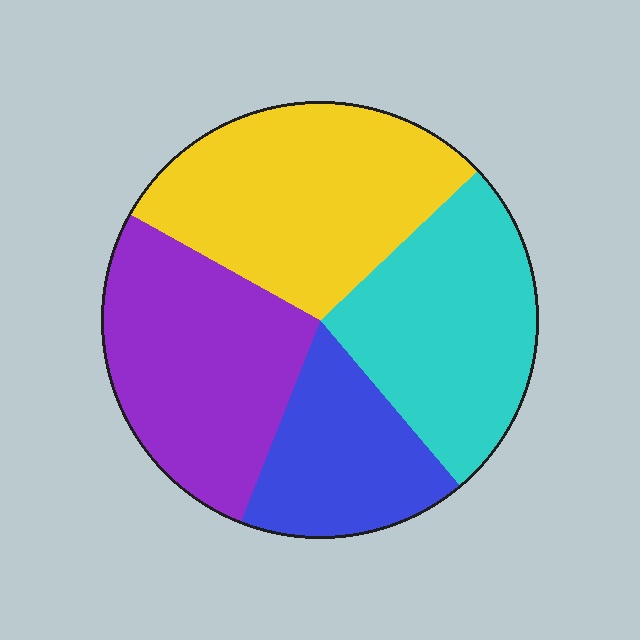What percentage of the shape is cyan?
Cyan covers about 25% of the shape.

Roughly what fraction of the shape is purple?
Purple covers 27% of the shape.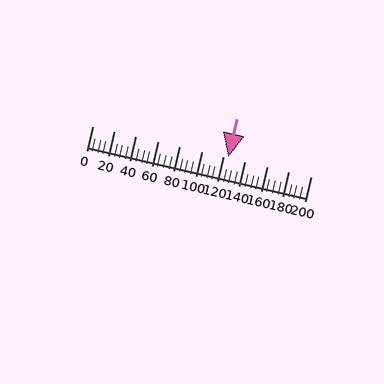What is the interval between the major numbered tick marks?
The major tick marks are spaced 20 units apart.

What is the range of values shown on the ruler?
The ruler shows values from 0 to 200.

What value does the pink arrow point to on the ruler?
The pink arrow points to approximately 125.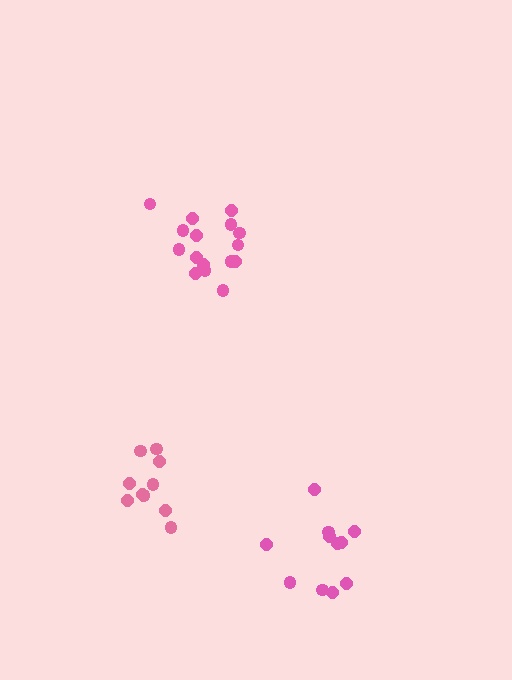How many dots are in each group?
Group 1: 16 dots, Group 2: 11 dots, Group 3: 11 dots (38 total).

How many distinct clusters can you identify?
There are 3 distinct clusters.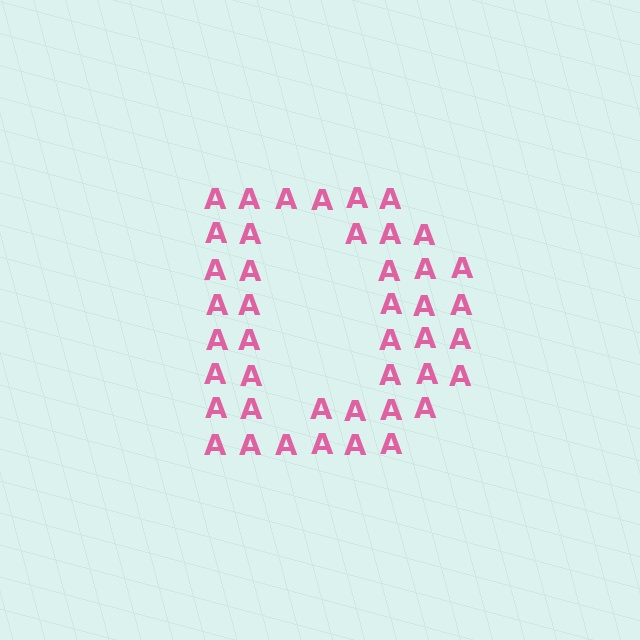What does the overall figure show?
The overall figure shows the letter D.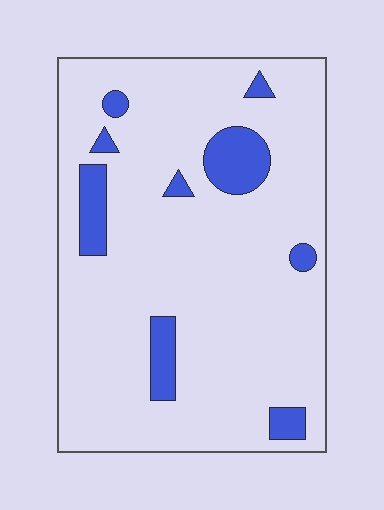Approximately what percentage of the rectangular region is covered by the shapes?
Approximately 10%.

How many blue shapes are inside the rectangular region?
9.